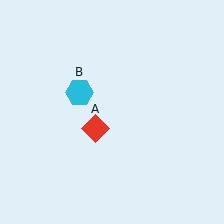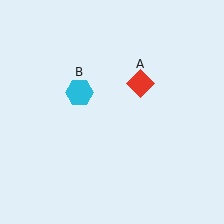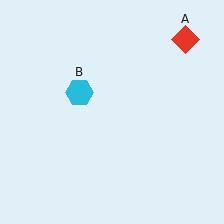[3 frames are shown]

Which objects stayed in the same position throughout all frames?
Cyan hexagon (object B) remained stationary.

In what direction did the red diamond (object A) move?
The red diamond (object A) moved up and to the right.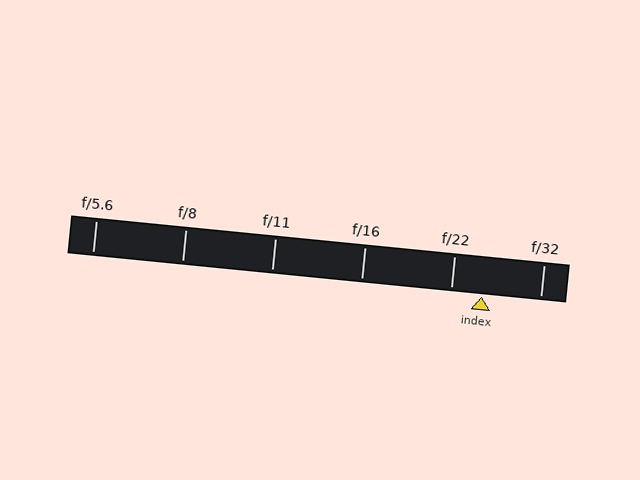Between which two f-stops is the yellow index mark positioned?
The index mark is between f/22 and f/32.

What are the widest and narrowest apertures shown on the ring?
The widest aperture shown is f/5.6 and the narrowest is f/32.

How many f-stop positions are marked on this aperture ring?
There are 6 f-stop positions marked.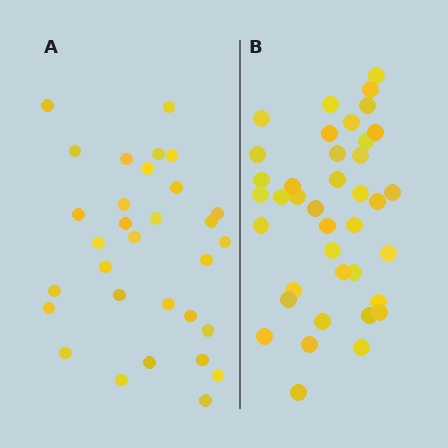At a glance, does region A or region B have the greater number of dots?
Region B (the right region) has more dots.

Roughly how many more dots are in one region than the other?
Region B has roughly 8 or so more dots than region A.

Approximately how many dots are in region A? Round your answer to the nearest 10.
About 30 dots. (The exact count is 31, which rounds to 30.)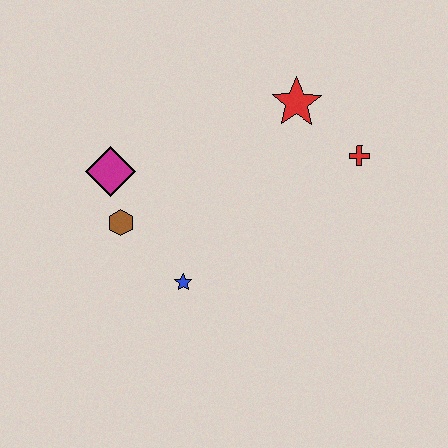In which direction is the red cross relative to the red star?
The red cross is to the right of the red star.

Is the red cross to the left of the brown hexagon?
No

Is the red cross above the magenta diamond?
Yes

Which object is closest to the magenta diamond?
The brown hexagon is closest to the magenta diamond.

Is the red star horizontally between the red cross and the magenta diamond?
Yes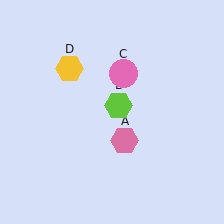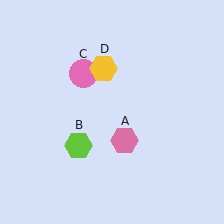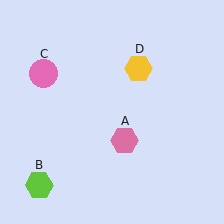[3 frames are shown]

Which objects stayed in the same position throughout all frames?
Pink hexagon (object A) remained stationary.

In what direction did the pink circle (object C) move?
The pink circle (object C) moved left.